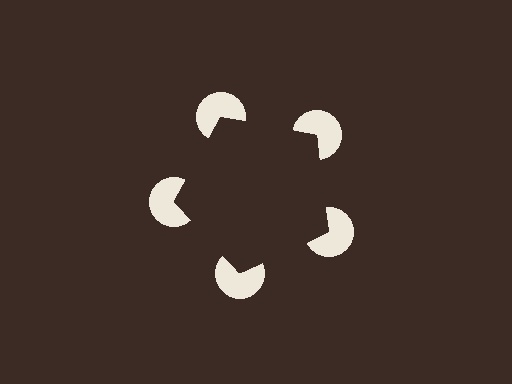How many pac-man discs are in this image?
There are 5 — one at each vertex of the illusory pentagon.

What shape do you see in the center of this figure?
An illusory pentagon — its edges are inferred from the aligned wedge cuts in the pac-man discs, not physically drawn.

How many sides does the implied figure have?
5 sides.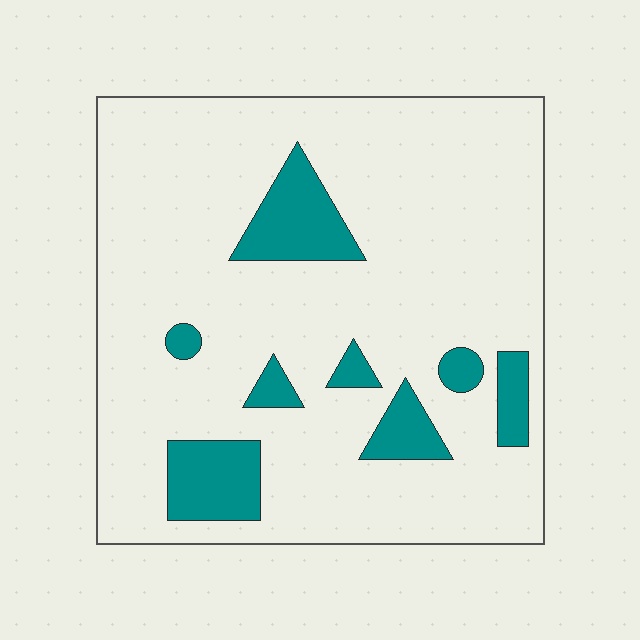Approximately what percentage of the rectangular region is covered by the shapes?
Approximately 15%.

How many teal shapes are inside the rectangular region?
8.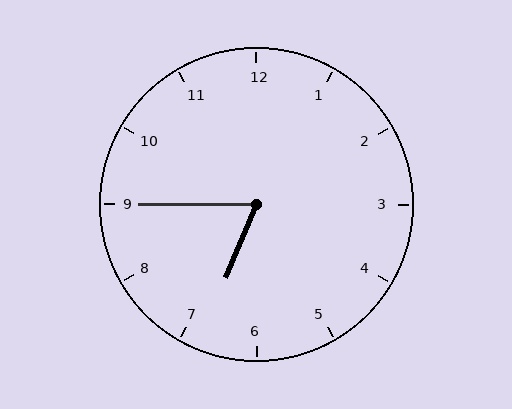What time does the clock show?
6:45.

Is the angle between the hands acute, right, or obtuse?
It is acute.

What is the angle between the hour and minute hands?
Approximately 68 degrees.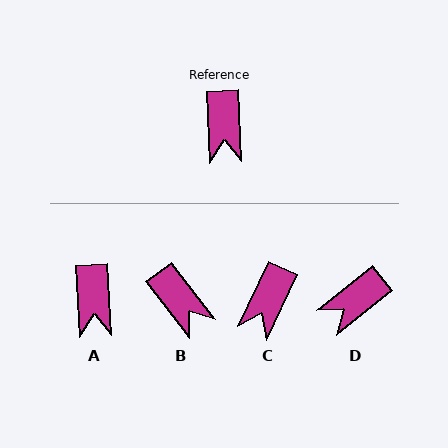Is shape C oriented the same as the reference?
No, it is off by about 28 degrees.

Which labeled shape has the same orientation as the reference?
A.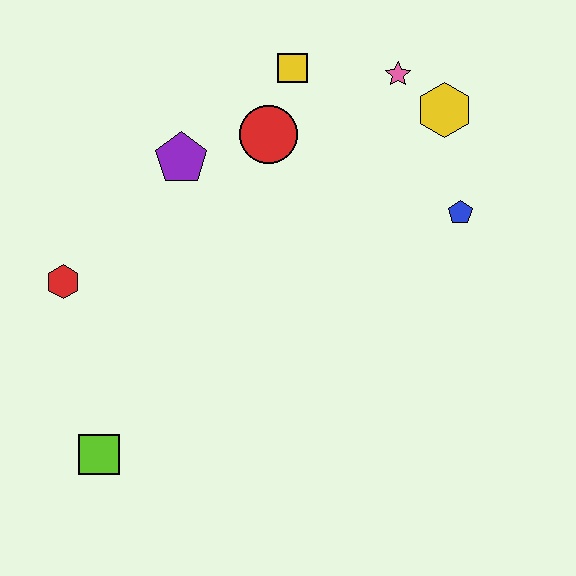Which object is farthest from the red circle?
The lime square is farthest from the red circle.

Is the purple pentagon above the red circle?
No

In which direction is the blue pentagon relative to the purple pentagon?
The blue pentagon is to the right of the purple pentagon.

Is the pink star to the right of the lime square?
Yes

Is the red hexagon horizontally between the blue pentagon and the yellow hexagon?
No